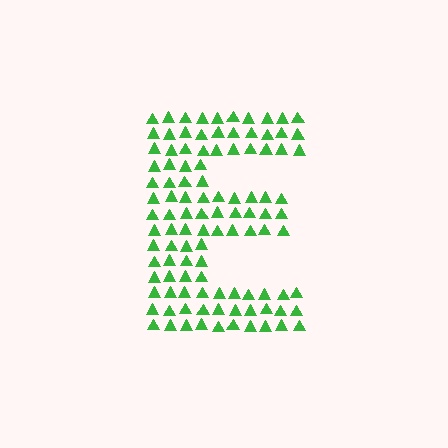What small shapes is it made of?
It is made of small triangles.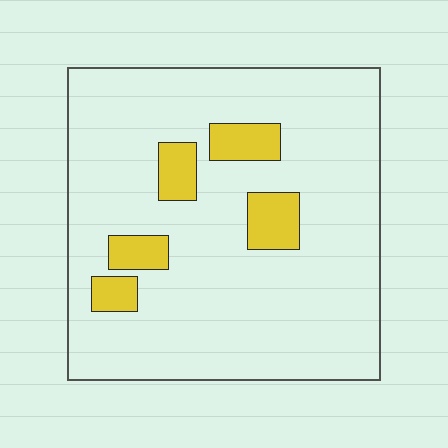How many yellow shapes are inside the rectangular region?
5.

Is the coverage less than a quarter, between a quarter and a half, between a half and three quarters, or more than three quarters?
Less than a quarter.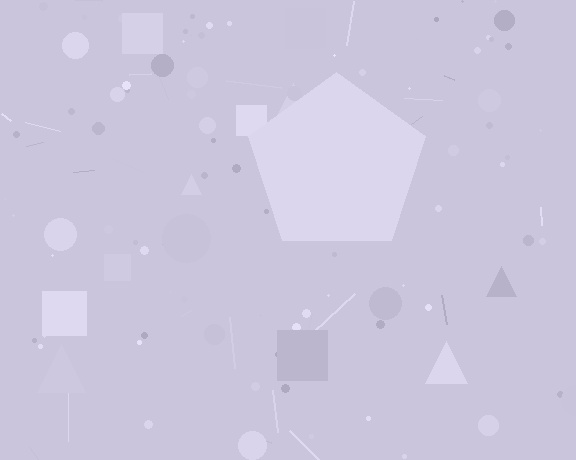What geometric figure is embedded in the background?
A pentagon is embedded in the background.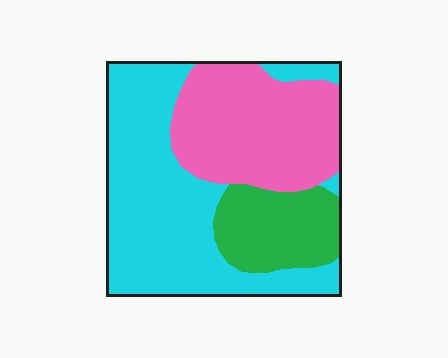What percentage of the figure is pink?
Pink takes up about one third (1/3) of the figure.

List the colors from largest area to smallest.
From largest to smallest: cyan, pink, green.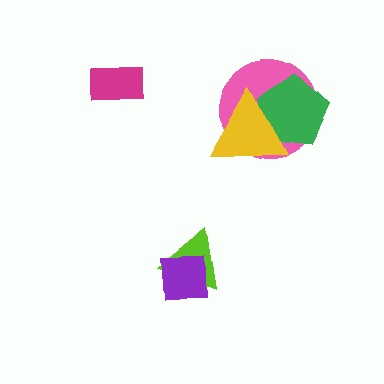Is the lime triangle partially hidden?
Yes, it is partially covered by another shape.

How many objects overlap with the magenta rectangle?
0 objects overlap with the magenta rectangle.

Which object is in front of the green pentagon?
The yellow triangle is in front of the green pentagon.